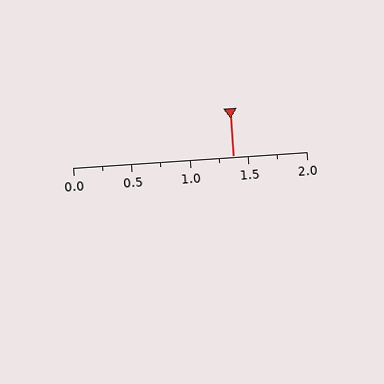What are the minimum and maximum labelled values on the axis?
The axis runs from 0.0 to 2.0.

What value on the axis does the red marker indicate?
The marker indicates approximately 1.38.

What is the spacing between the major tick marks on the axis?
The major ticks are spaced 0.5 apart.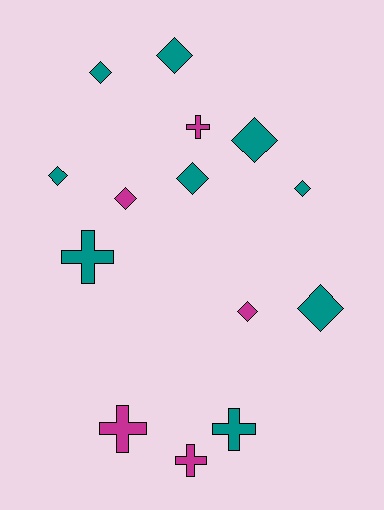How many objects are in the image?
There are 14 objects.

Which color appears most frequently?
Teal, with 9 objects.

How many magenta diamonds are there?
There are 2 magenta diamonds.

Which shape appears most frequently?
Diamond, with 9 objects.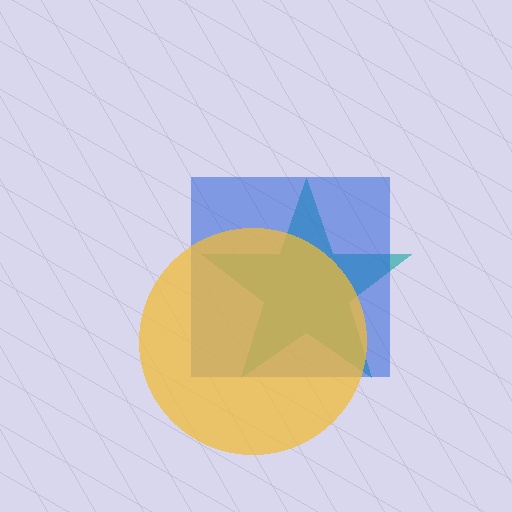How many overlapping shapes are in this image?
There are 3 overlapping shapes in the image.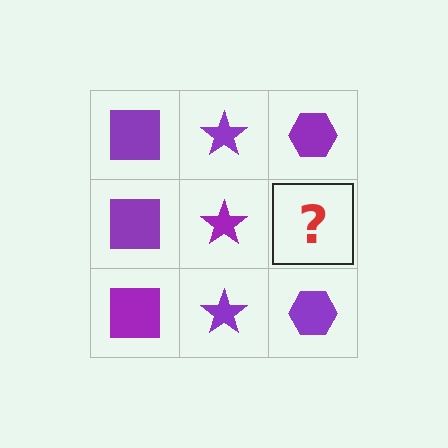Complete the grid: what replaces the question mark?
The question mark should be replaced with a purple hexagon.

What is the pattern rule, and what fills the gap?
The rule is that each column has a consistent shape. The gap should be filled with a purple hexagon.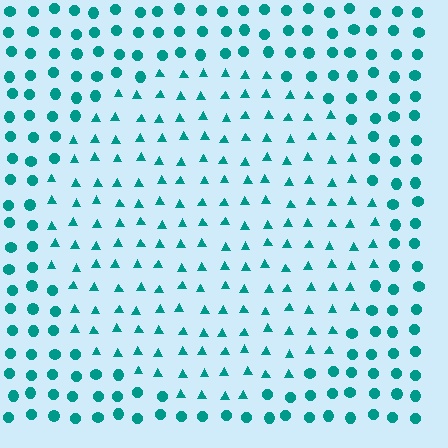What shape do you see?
I see a circle.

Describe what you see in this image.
The image is filled with small teal elements arranged in a uniform grid. A circle-shaped region contains triangles, while the surrounding area contains circles. The boundary is defined purely by the change in element shape.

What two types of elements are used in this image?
The image uses triangles inside the circle region and circles outside it.